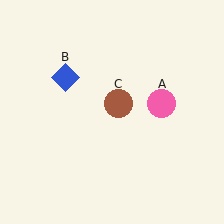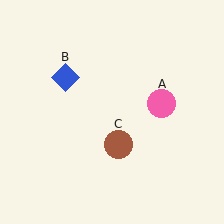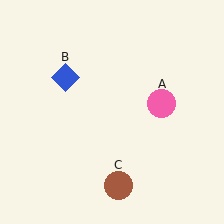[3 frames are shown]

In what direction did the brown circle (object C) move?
The brown circle (object C) moved down.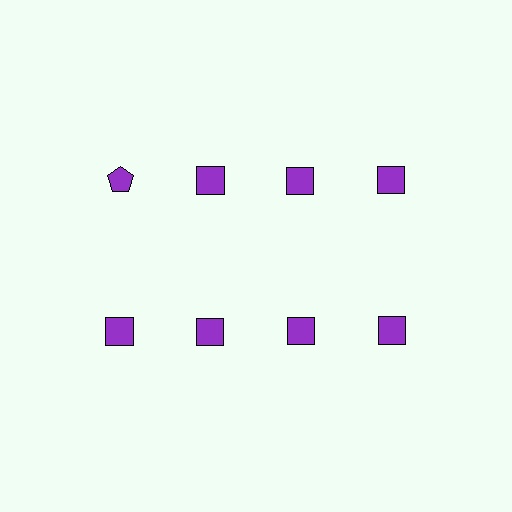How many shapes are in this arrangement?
There are 8 shapes arranged in a grid pattern.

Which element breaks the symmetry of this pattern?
The purple pentagon in the top row, leftmost column breaks the symmetry. All other shapes are purple squares.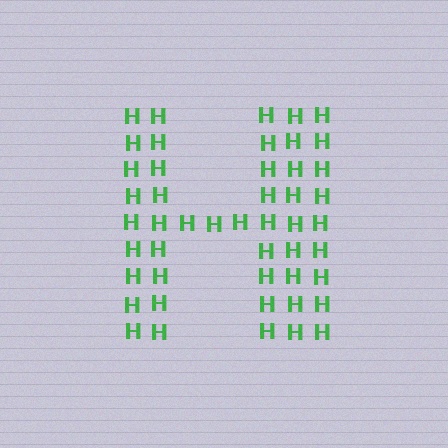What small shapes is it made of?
It is made of small letter H's.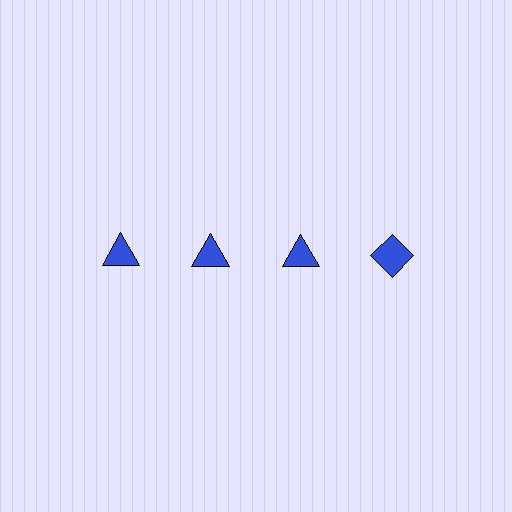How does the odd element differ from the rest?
It has a different shape: diamond instead of triangle.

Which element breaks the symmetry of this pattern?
The blue diamond in the top row, second from right column breaks the symmetry. All other shapes are blue triangles.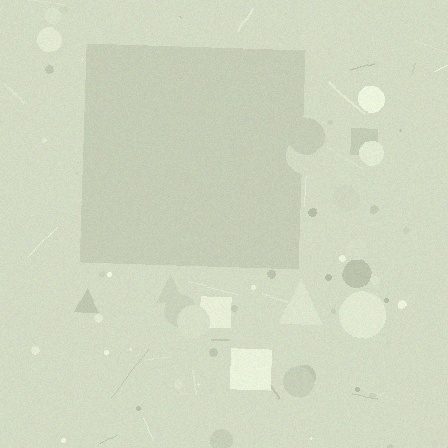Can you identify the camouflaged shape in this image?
The camouflaged shape is a square.